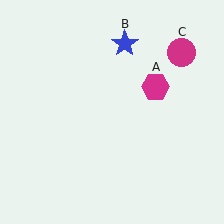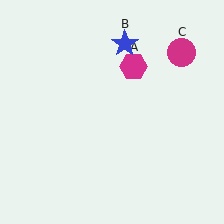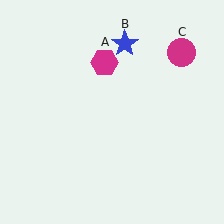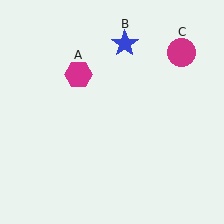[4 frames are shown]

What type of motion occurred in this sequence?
The magenta hexagon (object A) rotated counterclockwise around the center of the scene.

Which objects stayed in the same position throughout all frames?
Blue star (object B) and magenta circle (object C) remained stationary.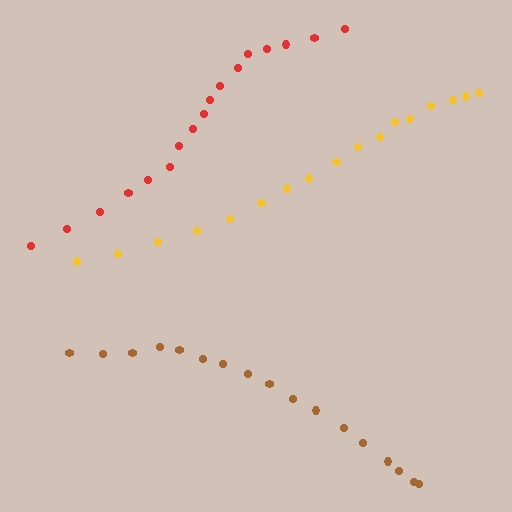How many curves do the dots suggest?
There are 3 distinct paths.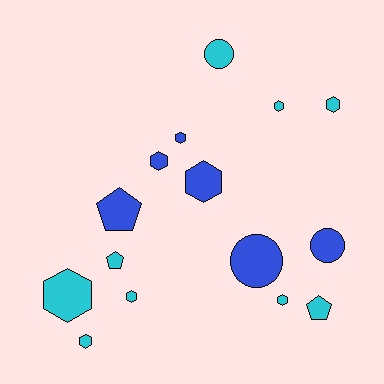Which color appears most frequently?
Cyan, with 9 objects.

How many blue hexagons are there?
There are 3 blue hexagons.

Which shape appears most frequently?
Hexagon, with 9 objects.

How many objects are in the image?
There are 15 objects.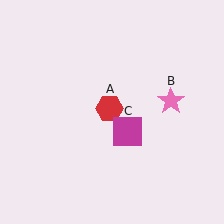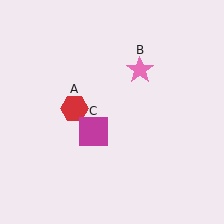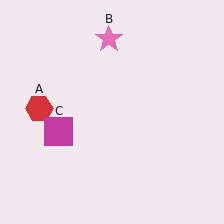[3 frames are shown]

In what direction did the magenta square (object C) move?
The magenta square (object C) moved left.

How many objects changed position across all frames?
3 objects changed position: red hexagon (object A), pink star (object B), magenta square (object C).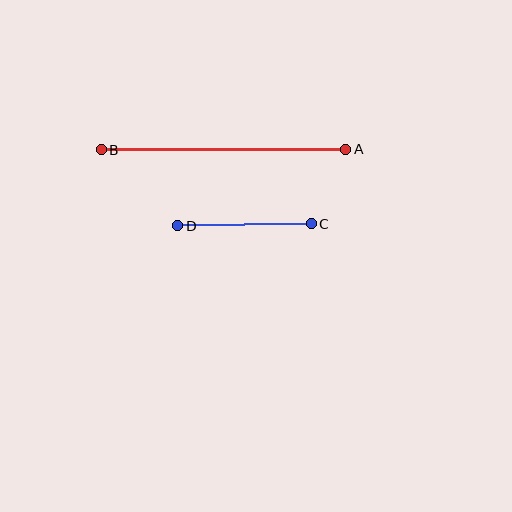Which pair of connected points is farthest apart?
Points A and B are farthest apart.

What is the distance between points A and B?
The distance is approximately 244 pixels.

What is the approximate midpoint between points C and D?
The midpoint is at approximately (244, 225) pixels.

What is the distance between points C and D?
The distance is approximately 134 pixels.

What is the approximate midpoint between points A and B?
The midpoint is at approximately (224, 149) pixels.